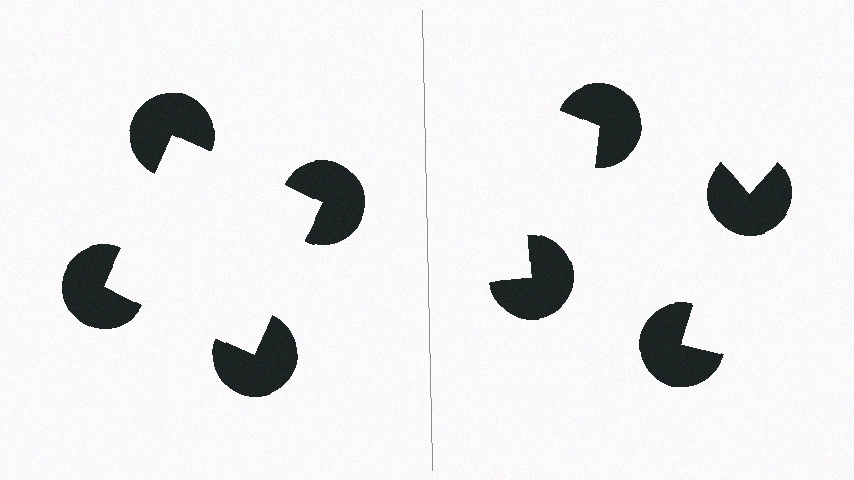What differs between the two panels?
The pac-man discs are positioned identically on both sides; only the wedge orientations differ. On the left they align to a square; on the right they are misaligned.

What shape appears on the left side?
An illusory square.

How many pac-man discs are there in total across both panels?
8 — 4 on each side.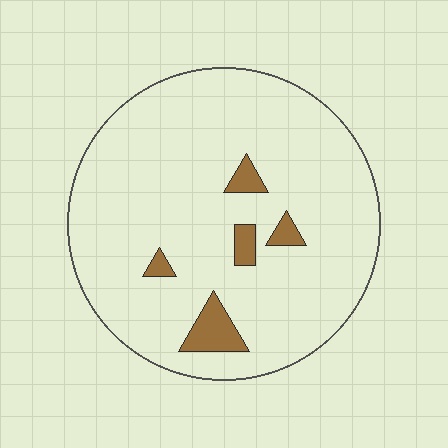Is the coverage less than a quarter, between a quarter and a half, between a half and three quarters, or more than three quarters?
Less than a quarter.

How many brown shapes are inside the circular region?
5.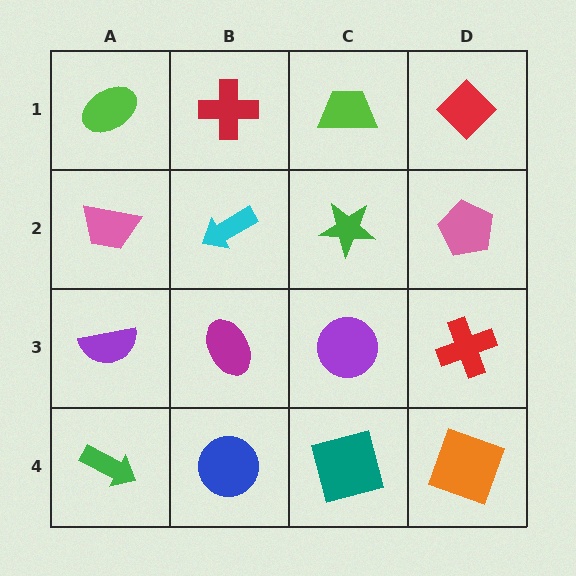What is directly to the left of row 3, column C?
A magenta ellipse.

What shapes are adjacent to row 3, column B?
A cyan arrow (row 2, column B), a blue circle (row 4, column B), a purple semicircle (row 3, column A), a purple circle (row 3, column C).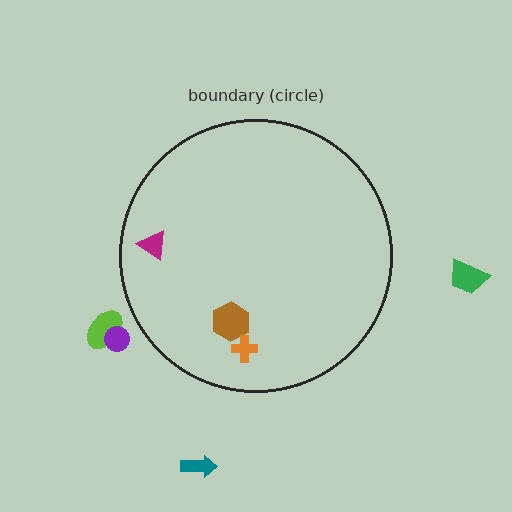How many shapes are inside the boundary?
3 inside, 4 outside.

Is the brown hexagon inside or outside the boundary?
Inside.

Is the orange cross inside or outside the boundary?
Inside.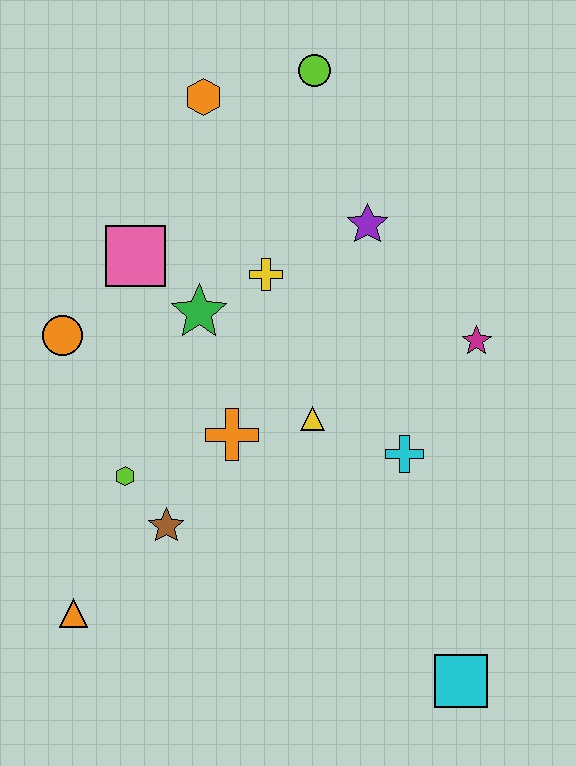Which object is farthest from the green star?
The cyan square is farthest from the green star.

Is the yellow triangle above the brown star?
Yes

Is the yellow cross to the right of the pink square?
Yes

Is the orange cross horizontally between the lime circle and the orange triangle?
Yes